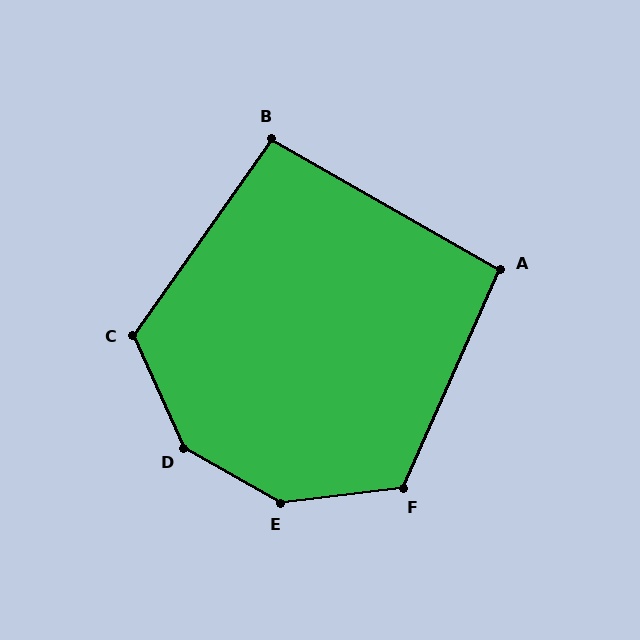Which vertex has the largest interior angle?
E, at approximately 143 degrees.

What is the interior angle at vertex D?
Approximately 143 degrees (obtuse).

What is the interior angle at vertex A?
Approximately 96 degrees (obtuse).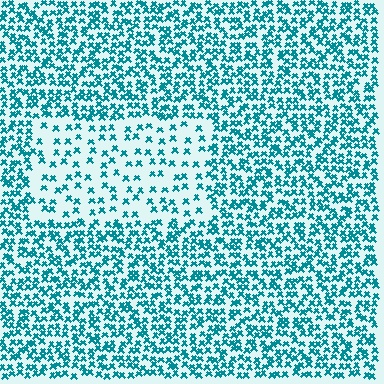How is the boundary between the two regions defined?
The boundary is defined by a change in element density (approximately 2.4x ratio). All elements are the same color, size, and shape.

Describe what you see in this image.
The image contains small teal elements arranged at two different densities. A rectangle-shaped region is visible where the elements are less densely packed than the surrounding area.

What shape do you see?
I see a rectangle.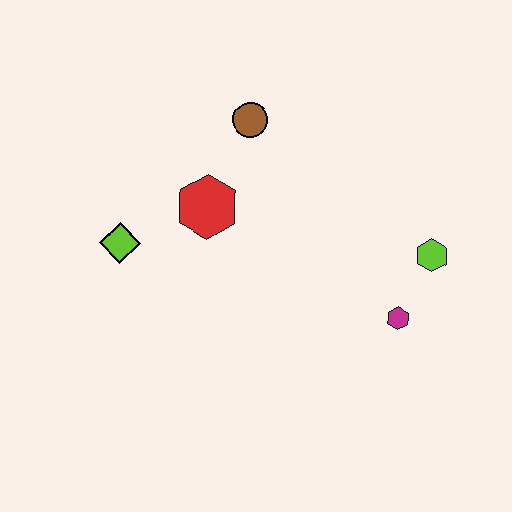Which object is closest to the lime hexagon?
The magenta hexagon is closest to the lime hexagon.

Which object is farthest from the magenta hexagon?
The lime diamond is farthest from the magenta hexagon.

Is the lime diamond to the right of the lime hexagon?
No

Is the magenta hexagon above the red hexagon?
No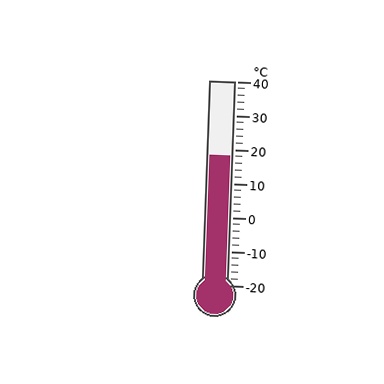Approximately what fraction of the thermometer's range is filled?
The thermometer is filled to approximately 65% of its range.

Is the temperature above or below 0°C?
The temperature is above 0°C.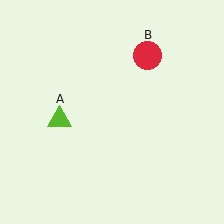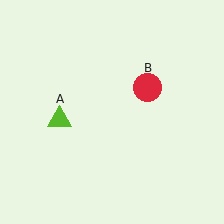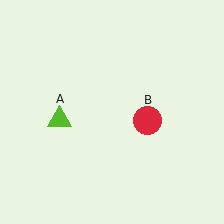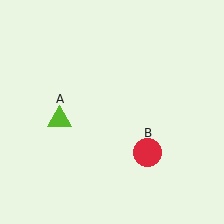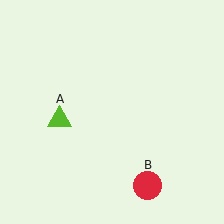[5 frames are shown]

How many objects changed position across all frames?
1 object changed position: red circle (object B).